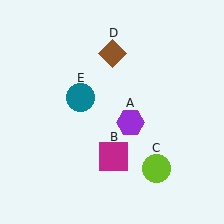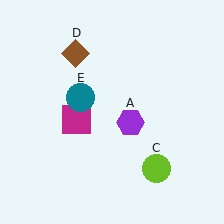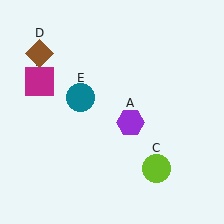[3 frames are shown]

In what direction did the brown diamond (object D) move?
The brown diamond (object D) moved left.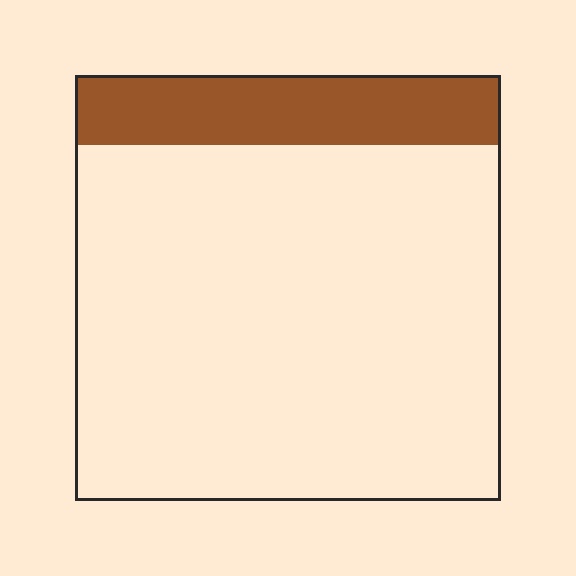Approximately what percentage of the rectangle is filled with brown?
Approximately 15%.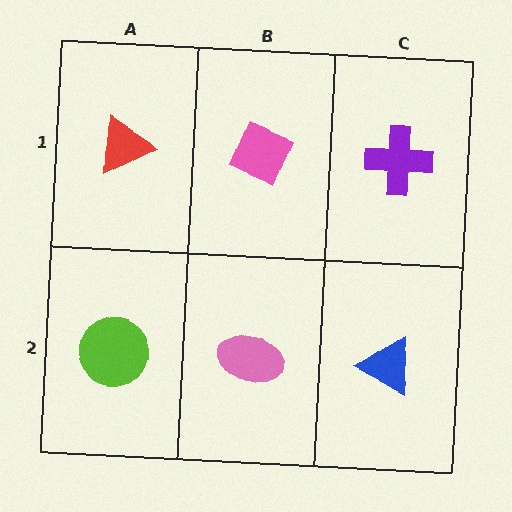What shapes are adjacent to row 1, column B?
A pink ellipse (row 2, column B), a red triangle (row 1, column A), a purple cross (row 1, column C).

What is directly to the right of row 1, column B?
A purple cross.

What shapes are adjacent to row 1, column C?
A blue triangle (row 2, column C), a pink diamond (row 1, column B).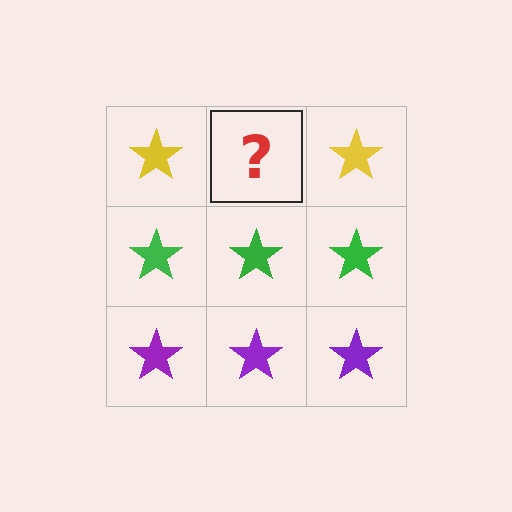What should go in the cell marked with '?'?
The missing cell should contain a yellow star.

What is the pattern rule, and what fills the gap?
The rule is that each row has a consistent color. The gap should be filled with a yellow star.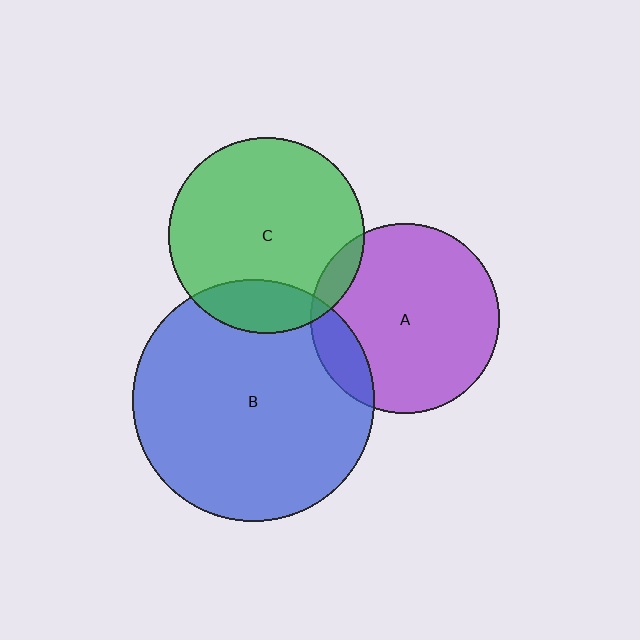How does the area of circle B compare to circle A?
Approximately 1.6 times.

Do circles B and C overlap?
Yes.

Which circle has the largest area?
Circle B (blue).